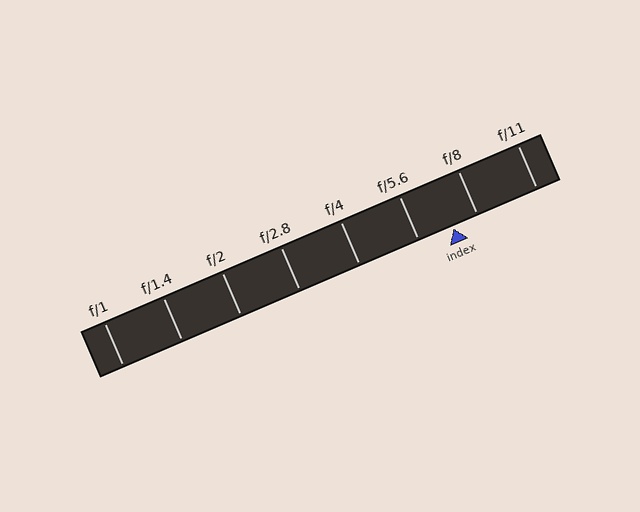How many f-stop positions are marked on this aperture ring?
There are 8 f-stop positions marked.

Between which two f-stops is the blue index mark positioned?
The index mark is between f/5.6 and f/8.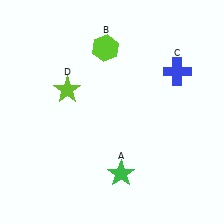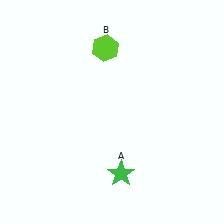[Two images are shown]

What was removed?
The blue cross (C), the lime star (D) were removed in Image 2.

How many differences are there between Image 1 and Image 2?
There are 2 differences between the two images.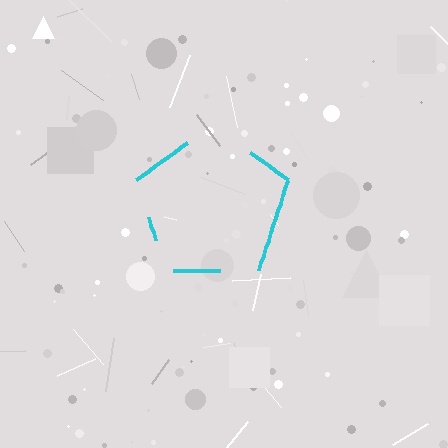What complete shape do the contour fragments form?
The contour fragments form a pentagon.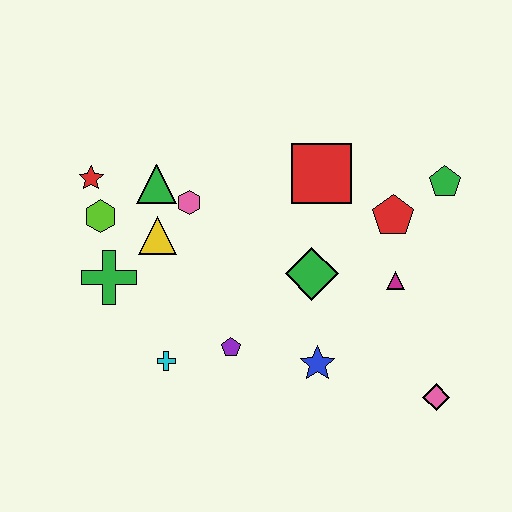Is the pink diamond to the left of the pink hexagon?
No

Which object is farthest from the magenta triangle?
The red star is farthest from the magenta triangle.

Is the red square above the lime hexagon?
Yes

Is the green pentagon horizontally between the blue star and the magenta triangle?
No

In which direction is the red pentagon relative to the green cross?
The red pentagon is to the right of the green cross.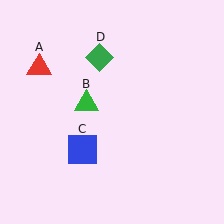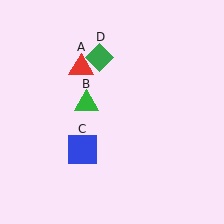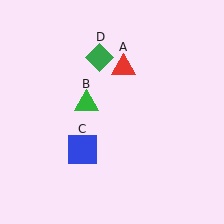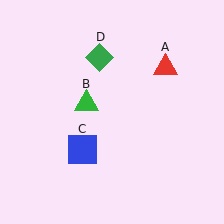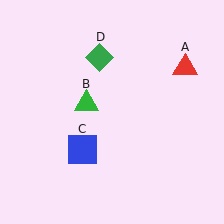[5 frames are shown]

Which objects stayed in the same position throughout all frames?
Green triangle (object B) and blue square (object C) and green diamond (object D) remained stationary.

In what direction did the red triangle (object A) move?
The red triangle (object A) moved right.